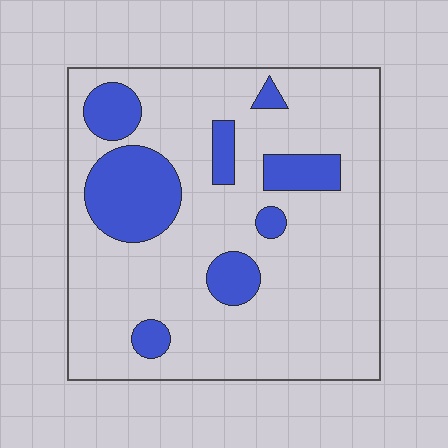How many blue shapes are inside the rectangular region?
8.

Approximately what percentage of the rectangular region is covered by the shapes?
Approximately 20%.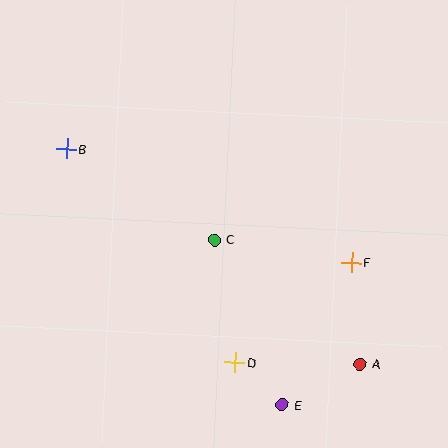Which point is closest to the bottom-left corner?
Point D is closest to the bottom-left corner.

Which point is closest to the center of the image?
Point C at (215, 240) is closest to the center.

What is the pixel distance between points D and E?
The distance between D and E is 63 pixels.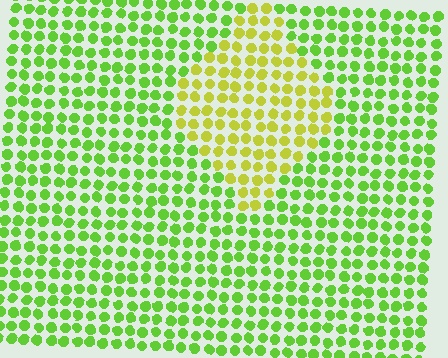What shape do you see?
I see a diamond.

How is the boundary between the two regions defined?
The boundary is defined purely by a slight shift in hue (about 36 degrees). Spacing, size, and orientation are identical on both sides.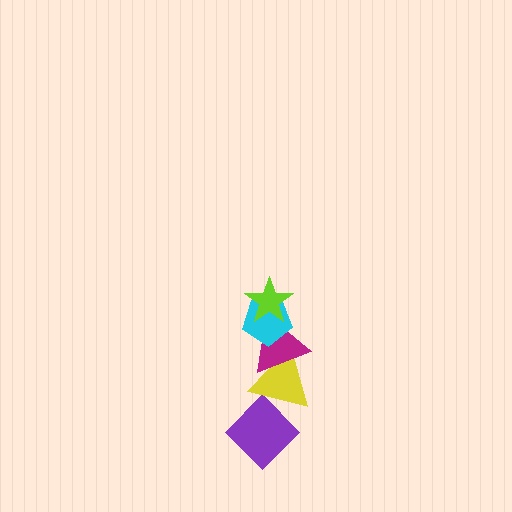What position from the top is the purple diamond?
The purple diamond is 5th from the top.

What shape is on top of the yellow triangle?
The magenta triangle is on top of the yellow triangle.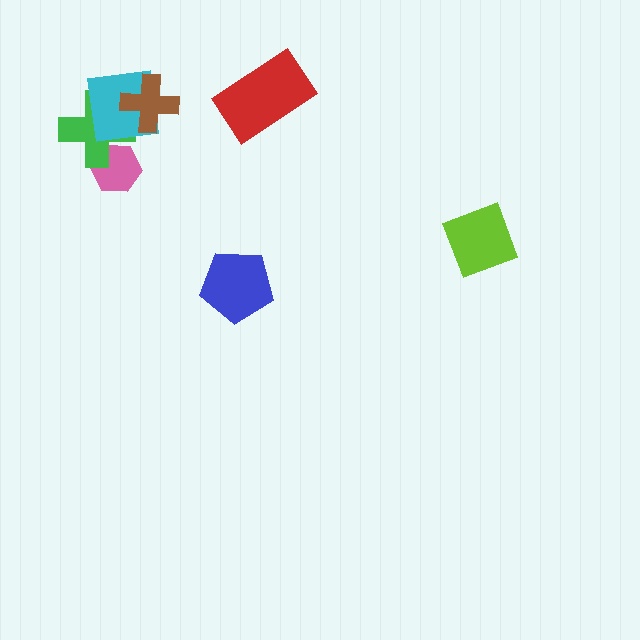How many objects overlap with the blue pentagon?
0 objects overlap with the blue pentagon.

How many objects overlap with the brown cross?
2 objects overlap with the brown cross.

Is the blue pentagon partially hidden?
No, no other shape covers it.